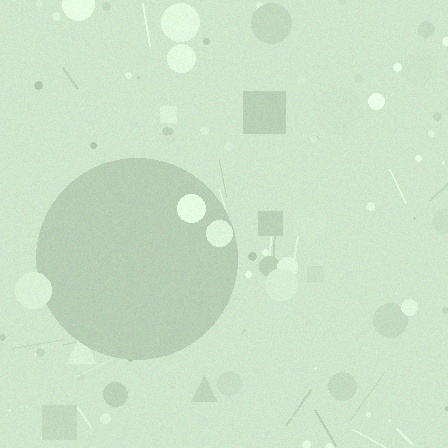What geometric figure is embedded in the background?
A circle is embedded in the background.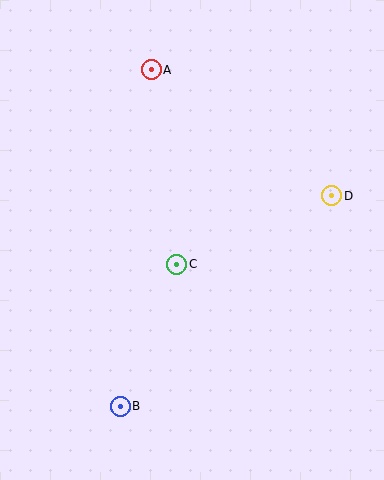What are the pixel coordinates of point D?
Point D is at (332, 196).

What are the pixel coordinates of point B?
Point B is at (120, 406).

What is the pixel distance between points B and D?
The distance between B and D is 299 pixels.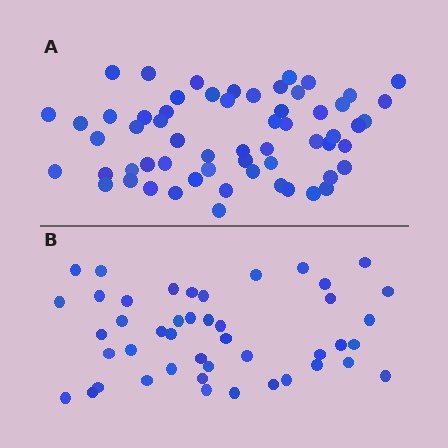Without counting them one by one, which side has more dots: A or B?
Region A (the top region) has more dots.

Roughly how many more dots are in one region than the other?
Region A has approximately 15 more dots than region B.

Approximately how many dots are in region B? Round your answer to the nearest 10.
About 40 dots. (The exact count is 45, which rounds to 40.)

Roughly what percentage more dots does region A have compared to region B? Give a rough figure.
About 35% more.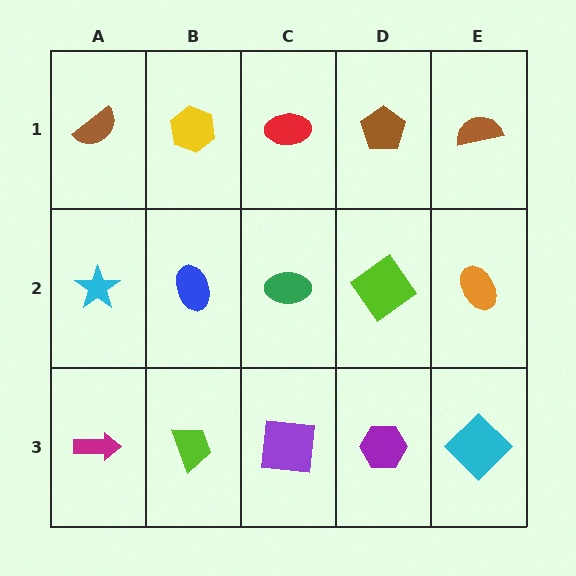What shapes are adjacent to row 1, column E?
An orange ellipse (row 2, column E), a brown pentagon (row 1, column D).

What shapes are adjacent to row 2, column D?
A brown pentagon (row 1, column D), a purple hexagon (row 3, column D), a green ellipse (row 2, column C), an orange ellipse (row 2, column E).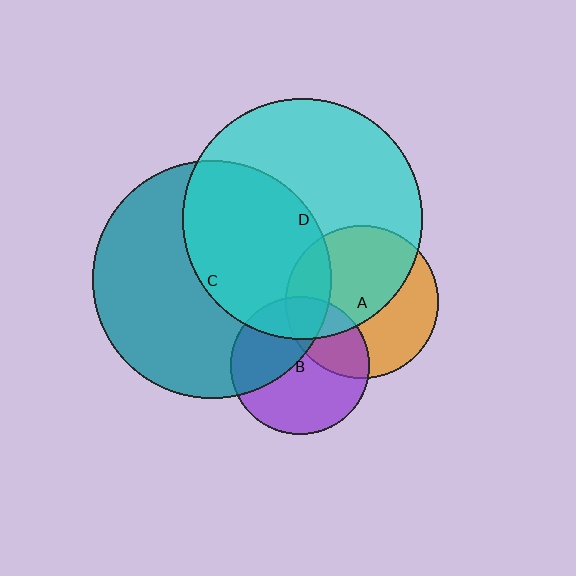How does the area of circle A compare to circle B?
Approximately 1.2 times.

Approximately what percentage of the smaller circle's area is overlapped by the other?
Approximately 20%.